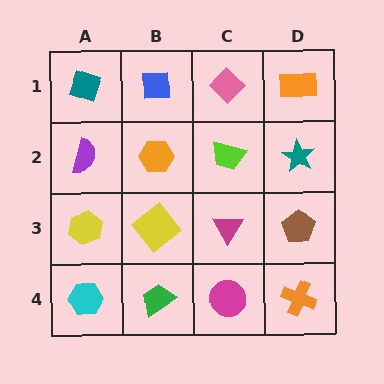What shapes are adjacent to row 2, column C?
A pink diamond (row 1, column C), a magenta triangle (row 3, column C), an orange hexagon (row 2, column B), a teal star (row 2, column D).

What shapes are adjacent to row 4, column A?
A yellow hexagon (row 3, column A), a green trapezoid (row 4, column B).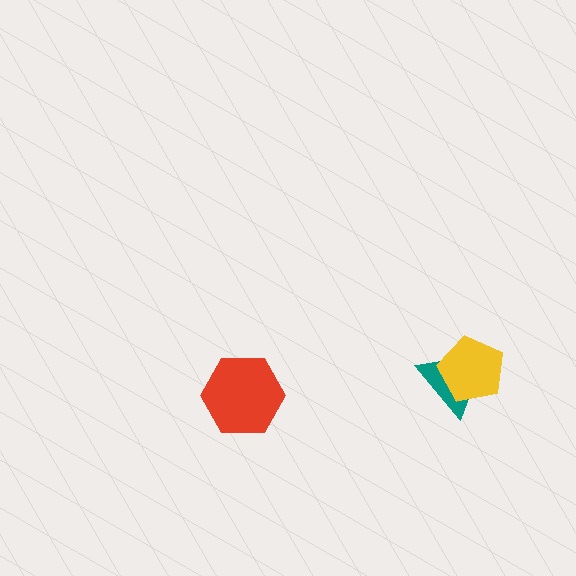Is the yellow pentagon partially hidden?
No, no other shape covers it.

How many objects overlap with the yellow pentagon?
1 object overlaps with the yellow pentagon.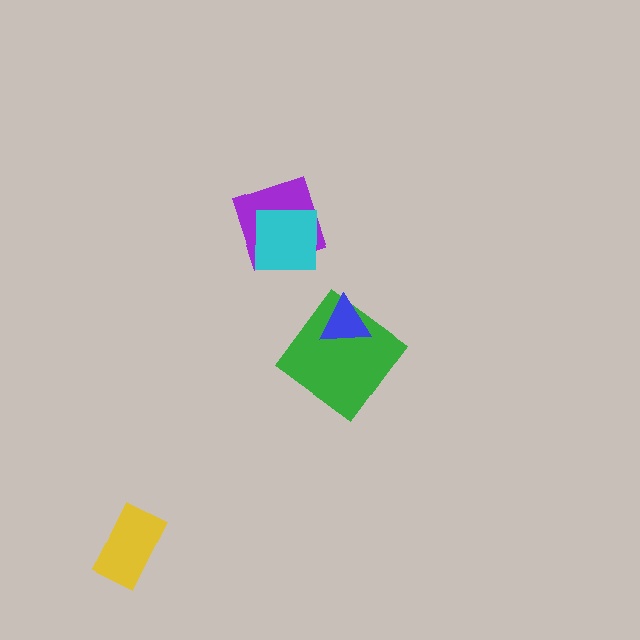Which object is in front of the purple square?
The cyan square is in front of the purple square.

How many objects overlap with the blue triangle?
1 object overlaps with the blue triangle.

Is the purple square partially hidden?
Yes, it is partially covered by another shape.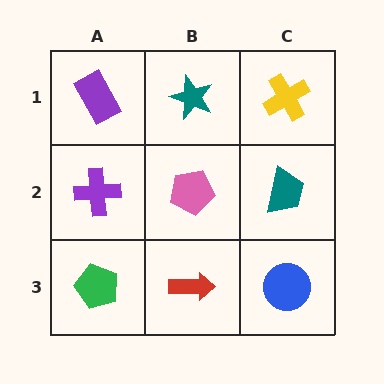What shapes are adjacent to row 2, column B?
A teal star (row 1, column B), a red arrow (row 3, column B), a purple cross (row 2, column A), a teal trapezoid (row 2, column C).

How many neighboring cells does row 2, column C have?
3.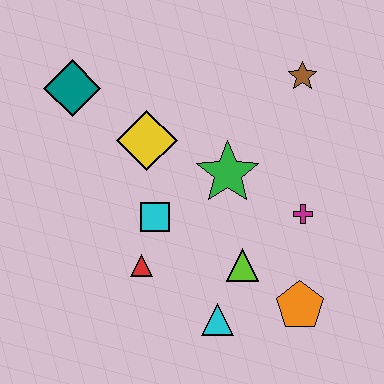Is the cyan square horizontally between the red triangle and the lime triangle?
Yes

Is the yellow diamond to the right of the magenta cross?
No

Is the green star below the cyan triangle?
No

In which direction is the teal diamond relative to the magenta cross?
The teal diamond is to the left of the magenta cross.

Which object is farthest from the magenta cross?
The teal diamond is farthest from the magenta cross.